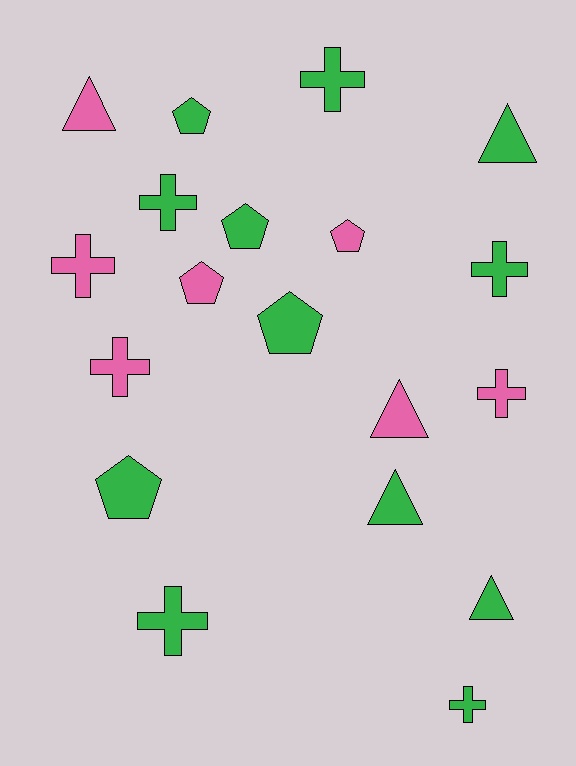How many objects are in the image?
There are 19 objects.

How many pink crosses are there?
There are 3 pink crosses.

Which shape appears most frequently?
Cross, with 8 objects.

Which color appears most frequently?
Green, with 12 objects.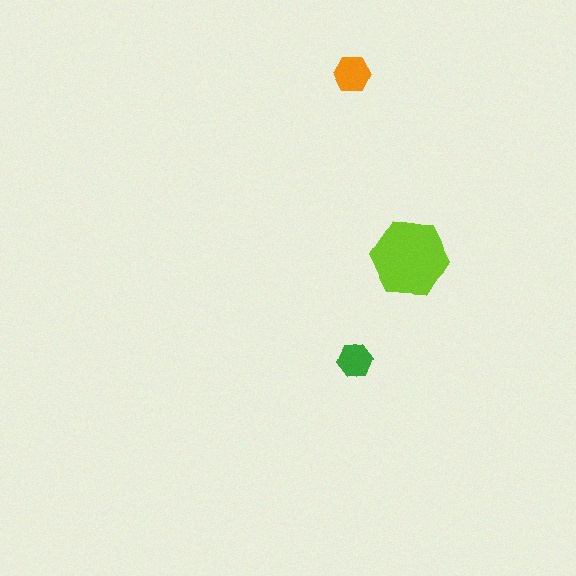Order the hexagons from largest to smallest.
the lime one, the orange one, the green one.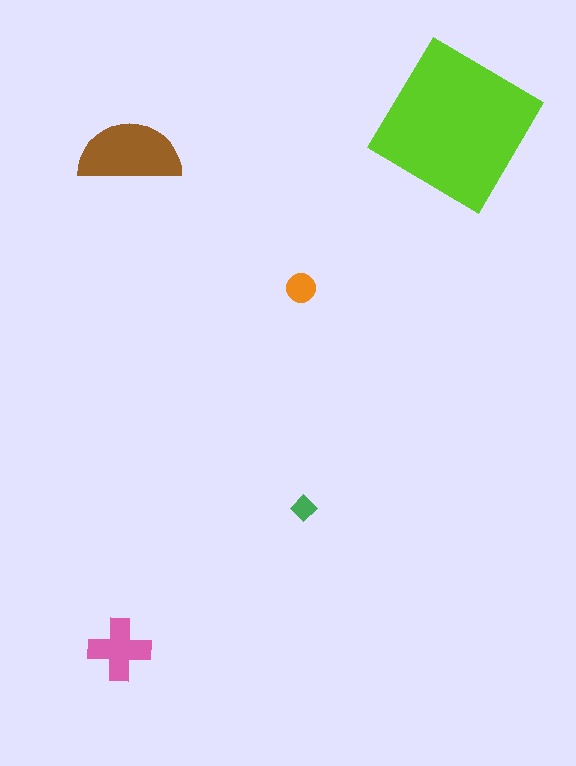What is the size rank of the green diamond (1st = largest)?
5th.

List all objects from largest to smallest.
The lime diamond, the brown semicircle, the pink cross, the orange circle, the green diamond.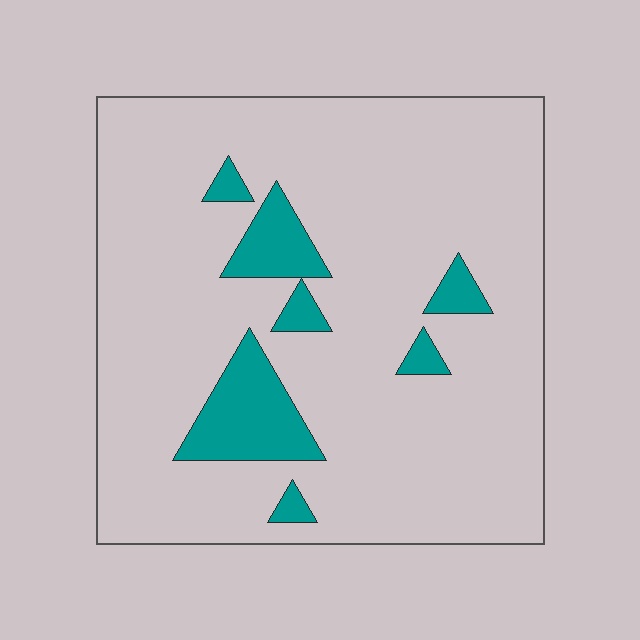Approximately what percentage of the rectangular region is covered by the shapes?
Approximately 10%.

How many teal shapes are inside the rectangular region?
7.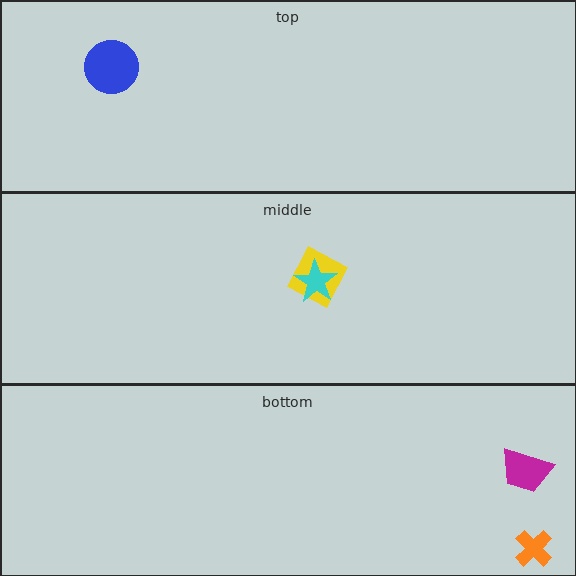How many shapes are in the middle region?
2.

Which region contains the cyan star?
The middle region.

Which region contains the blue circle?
The top region.